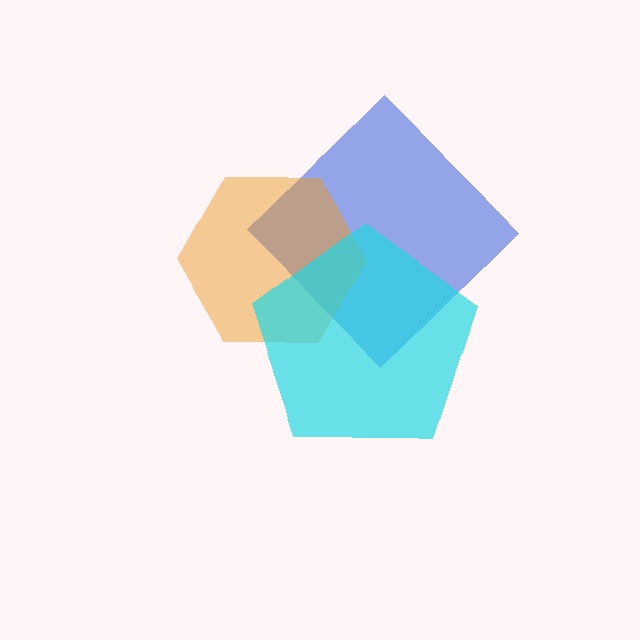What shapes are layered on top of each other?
The layered shapes are: a blue diamond, an orange hexagon, a cyan pentagon.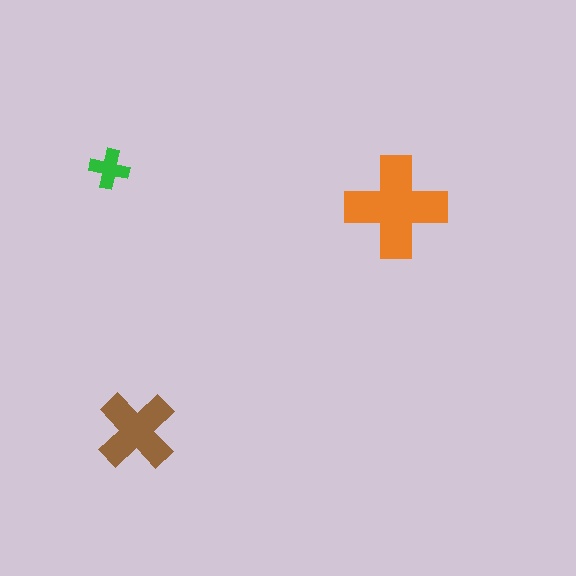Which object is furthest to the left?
The green cross is leftmost.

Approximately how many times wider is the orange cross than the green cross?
About 2.5 times wider.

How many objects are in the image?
There are 3 objects in the image.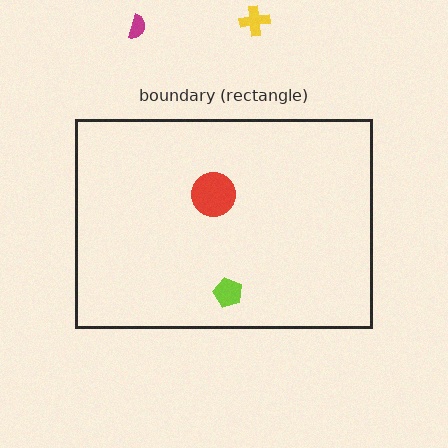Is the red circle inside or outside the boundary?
Inside.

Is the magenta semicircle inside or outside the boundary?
Outside.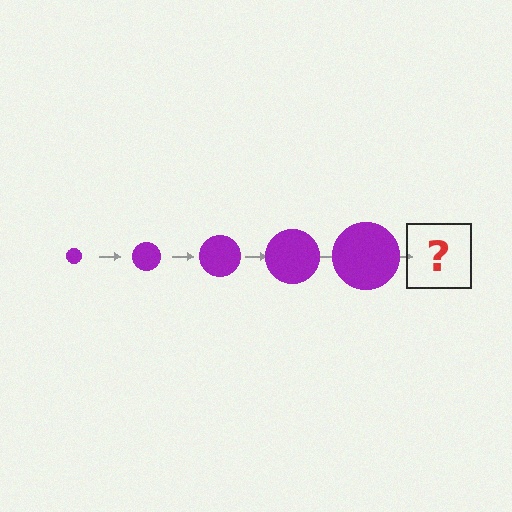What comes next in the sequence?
The next element should be a purple circle, larger than the previous one.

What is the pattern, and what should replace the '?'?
The pattern is that the circle gets progressively larger each step. The '?' should be a purple circle, larger than the previous one.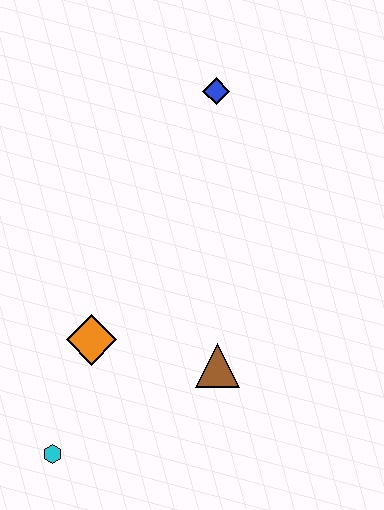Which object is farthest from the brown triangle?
The blue diamond is farthest from the brown triangle.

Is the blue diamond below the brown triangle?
No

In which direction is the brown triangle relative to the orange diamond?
The brown triangle is to the right of the orange diamond.